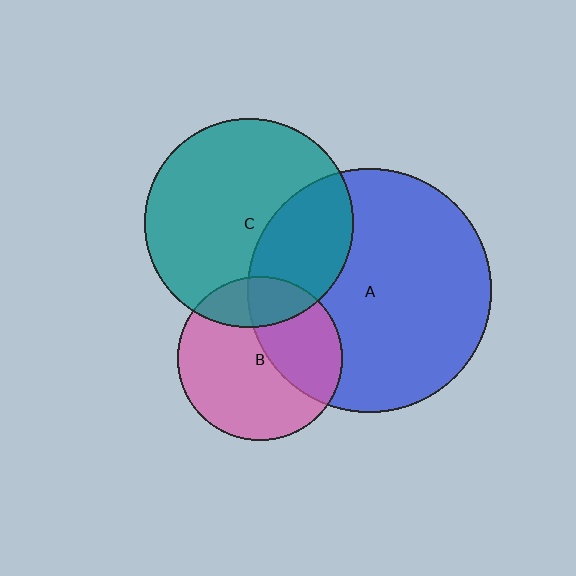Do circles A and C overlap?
Yes.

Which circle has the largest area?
Circle A (blue).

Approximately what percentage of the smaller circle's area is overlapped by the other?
Approximately 30%.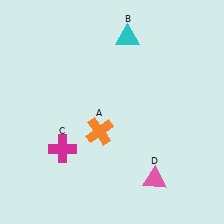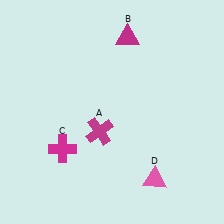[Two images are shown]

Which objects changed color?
A changed from orange to magenta. B changed from cyan to magenta.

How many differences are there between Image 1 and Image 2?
There are 2 differences between the two images.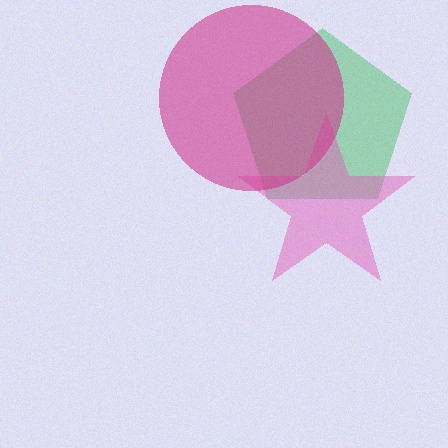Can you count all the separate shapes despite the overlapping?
Yes, there are 3 separate shapes.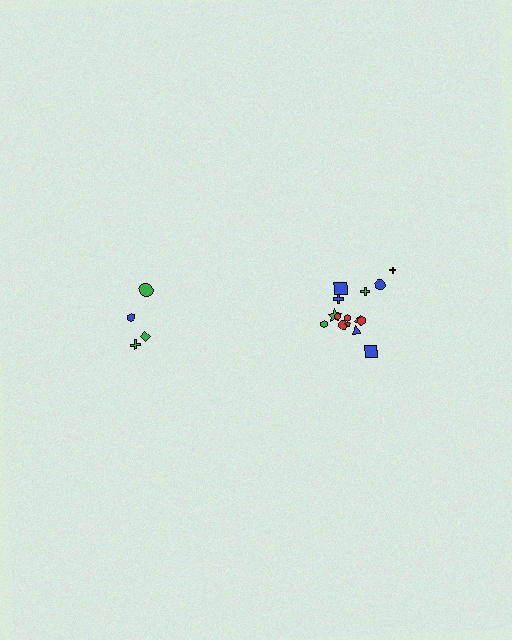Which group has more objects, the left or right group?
The right group.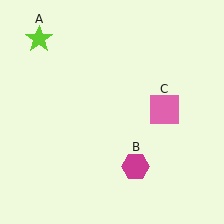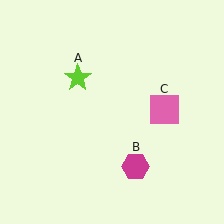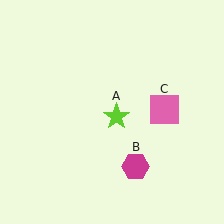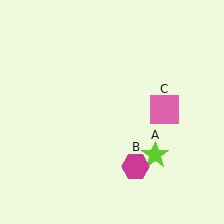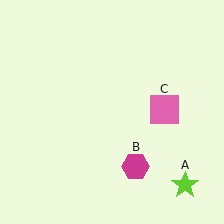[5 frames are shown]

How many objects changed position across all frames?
1 object changed position: lime star (object A).